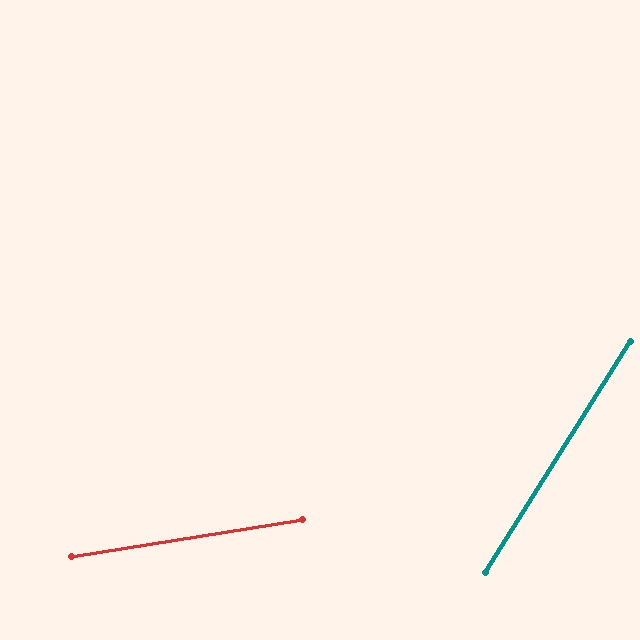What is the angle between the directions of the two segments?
Approximately 49 degrees.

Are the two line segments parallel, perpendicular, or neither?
Neither parallel nor perpendicular — they differ by about 49°.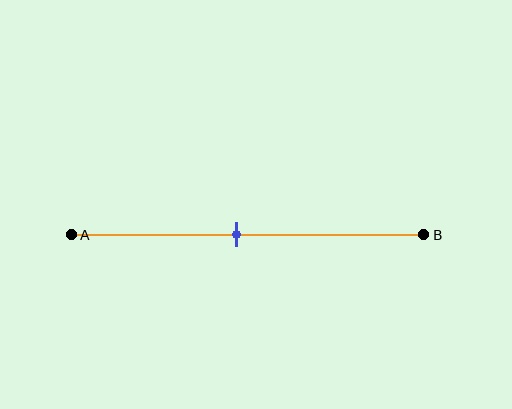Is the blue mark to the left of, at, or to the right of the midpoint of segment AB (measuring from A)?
The blue mark is to the left of the midpoint of segment AB.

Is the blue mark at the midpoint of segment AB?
No, the mark is at about 45% from A, not at the 50% midpoint.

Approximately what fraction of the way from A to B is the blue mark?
The blue mark is approximately 45% of the way from A to B.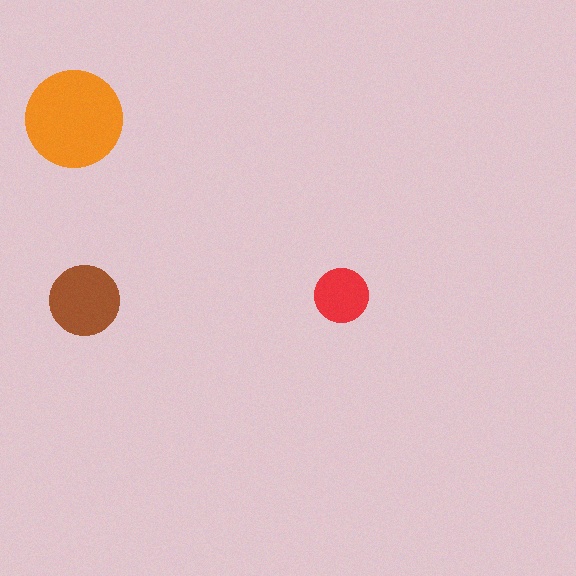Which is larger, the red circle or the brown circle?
The brown one.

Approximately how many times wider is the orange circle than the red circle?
About 2 times wider.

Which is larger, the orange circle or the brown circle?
The orange one.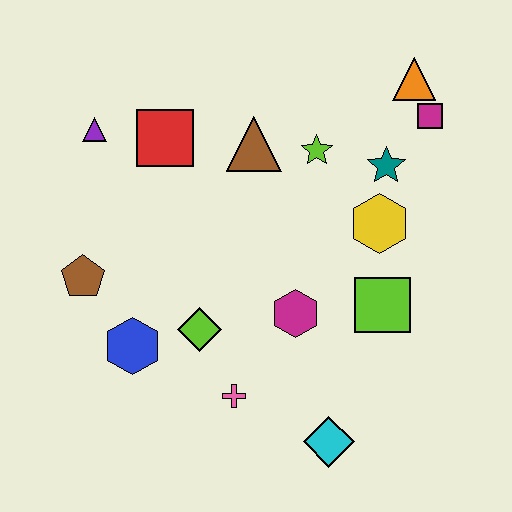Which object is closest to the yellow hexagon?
The teal star is closest to the yellow hexagon.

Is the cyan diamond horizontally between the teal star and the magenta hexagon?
Yes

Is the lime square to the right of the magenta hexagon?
Yes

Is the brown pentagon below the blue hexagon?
No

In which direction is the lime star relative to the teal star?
The lime star is to the left of the teal star.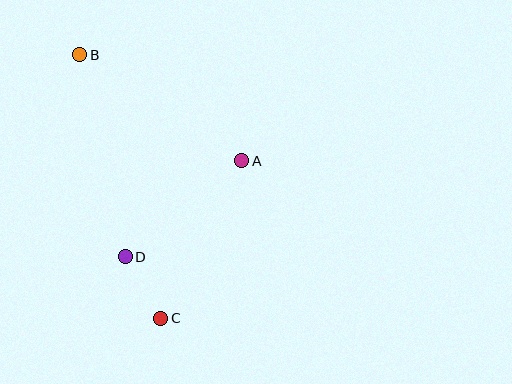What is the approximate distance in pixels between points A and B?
The distance between A and B is approximately 193 pixels.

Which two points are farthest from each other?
Points B and C are farthest from each other.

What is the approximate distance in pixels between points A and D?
The distance between A and D is approximately 151 pixels.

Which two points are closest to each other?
Points C and D are closest to each other.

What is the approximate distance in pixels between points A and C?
The distance between A and C is approximately 177 pixels.